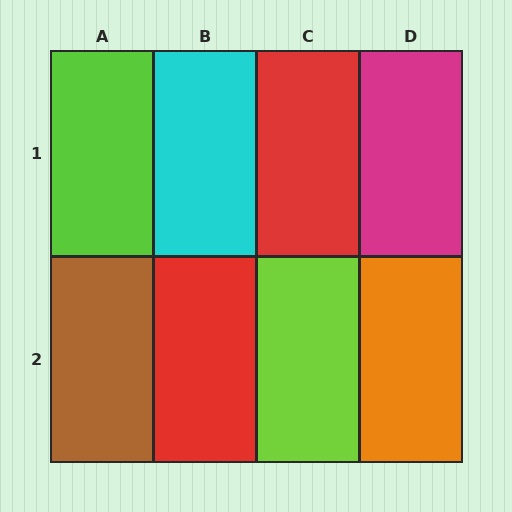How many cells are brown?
1 cell is brown.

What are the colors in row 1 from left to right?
Lime, cyan, red, magenta.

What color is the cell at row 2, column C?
Lime.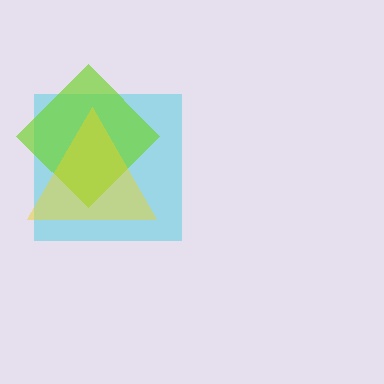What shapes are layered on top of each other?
The layered shapes are: a cyan square, a lime diamond, a yellow triangle.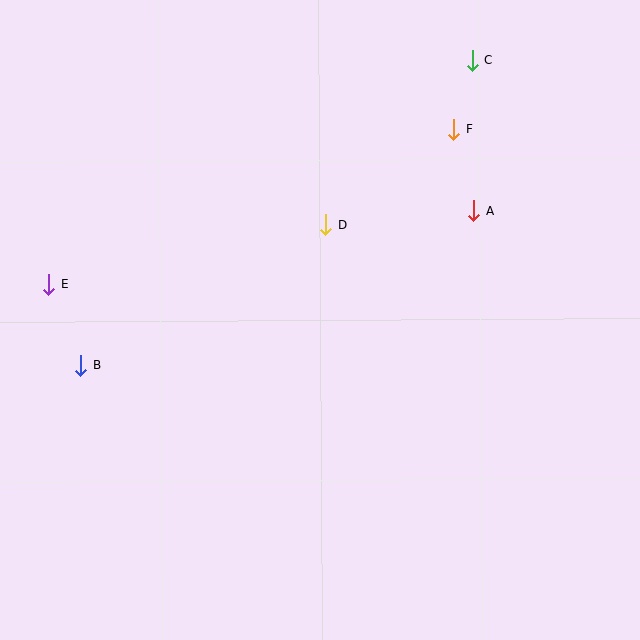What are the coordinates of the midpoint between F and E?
The midpoint between F and E is at (251, 207).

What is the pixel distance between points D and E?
The distance between D and E is 284 pixels.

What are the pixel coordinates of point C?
Point C is at (473, 60).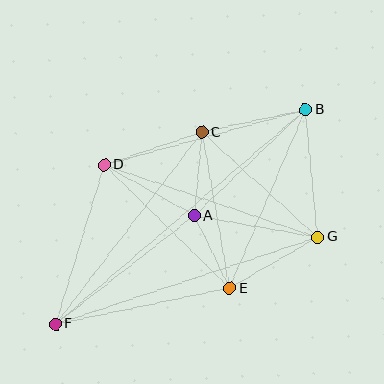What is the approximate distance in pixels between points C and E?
The distance between C and E is approximately 159 pixels.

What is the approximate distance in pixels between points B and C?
The distance between B and C is approximately 106 pixels.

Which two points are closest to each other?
Points A and E are closest to each other.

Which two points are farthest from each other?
Points B and F are farthest from each other.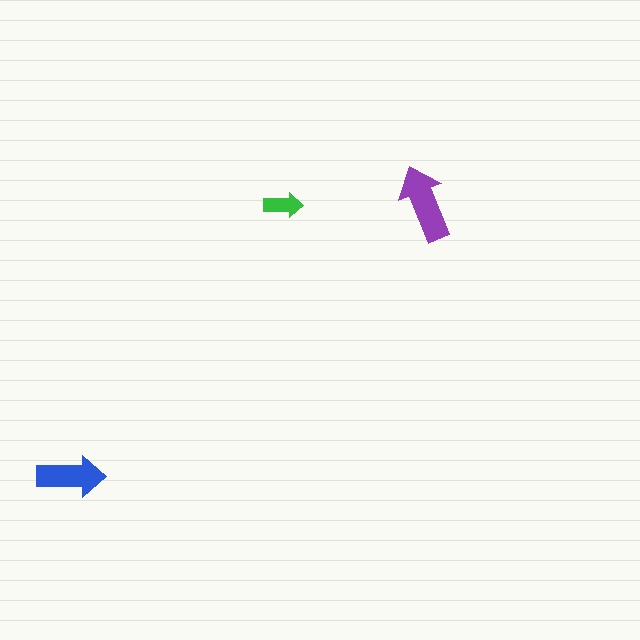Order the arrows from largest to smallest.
the purple one, the blue one, the green one.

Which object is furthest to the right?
The purple arrow is rightmost.